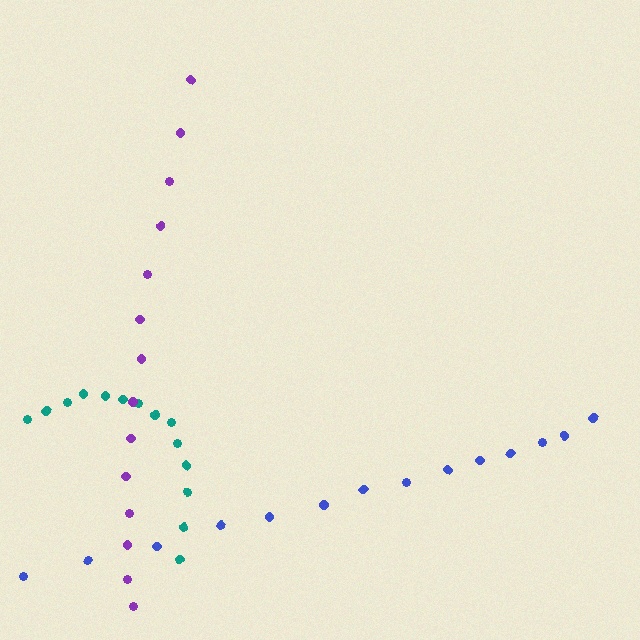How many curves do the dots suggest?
There are 3 distinct paths.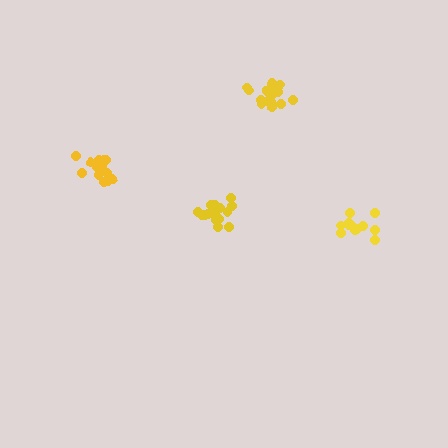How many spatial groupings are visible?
There are 4 spatial groupings.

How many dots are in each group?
Group 1: 14 dots, Group 2: 17 dots, Group 3: 17 dots, Group 4: 12 dots (60 total).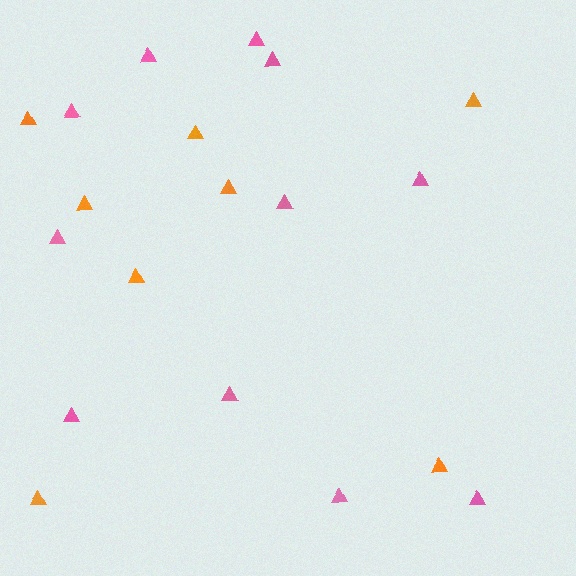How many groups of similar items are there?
There are 2 groups: one group of pink triangles (11) and one group of orange triangles (8).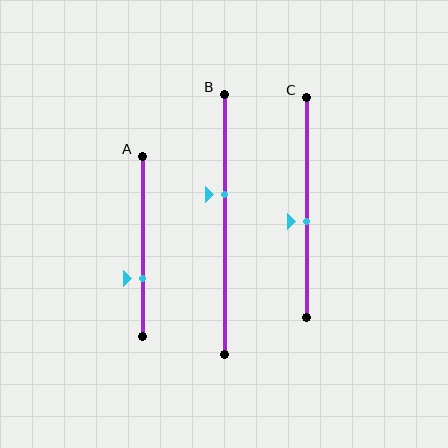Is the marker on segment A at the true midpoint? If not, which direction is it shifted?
No, the marker on segment A is shifted downward by about 18% of the segment length.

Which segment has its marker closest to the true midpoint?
Segment C has its marker closest to the true midpoint.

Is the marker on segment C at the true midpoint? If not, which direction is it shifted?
No, the marker on segment C is shifted downward by about 7% of the segment length.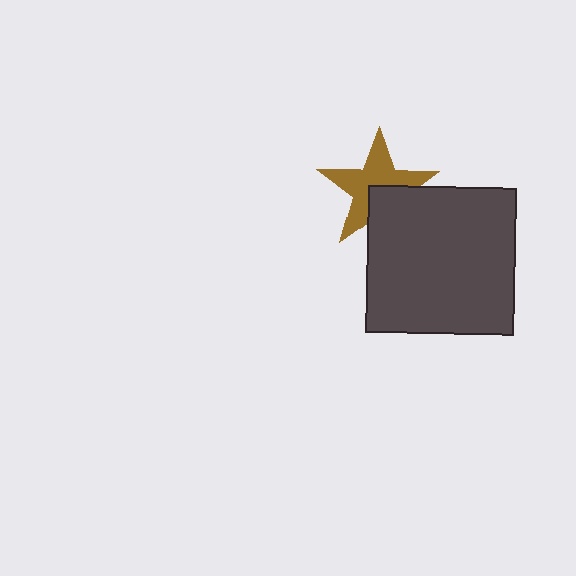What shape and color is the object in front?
The object in front is a dark gray square.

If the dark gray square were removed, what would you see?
You would see the complete brown star.